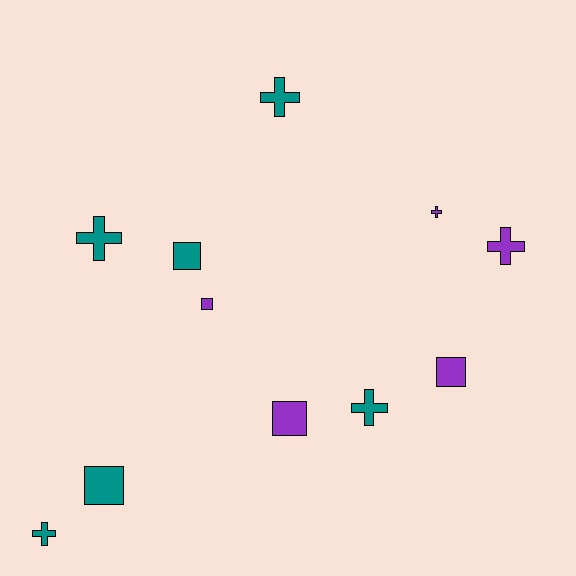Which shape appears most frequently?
Cross, with 6 objects.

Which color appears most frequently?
Teal, with 6 objects.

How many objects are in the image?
There are 11 objects.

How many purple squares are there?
There are 3 purple squares.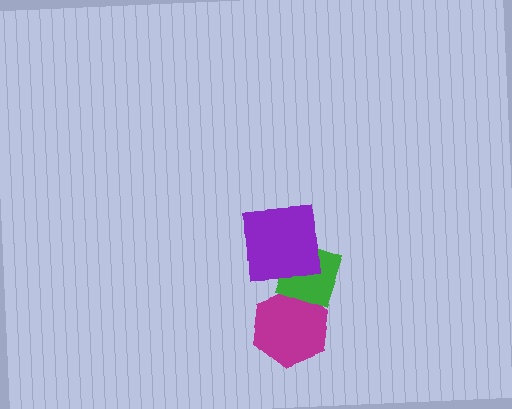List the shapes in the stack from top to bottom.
From top to bottom: the purple square, the green diamond, the magenta hexagon.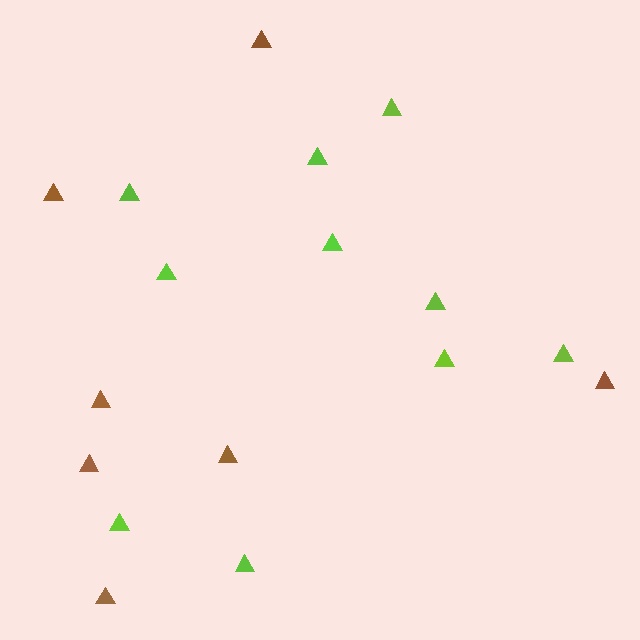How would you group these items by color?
There are 2 groups: one group of brown triangles (7) and one group of lime triangles (10).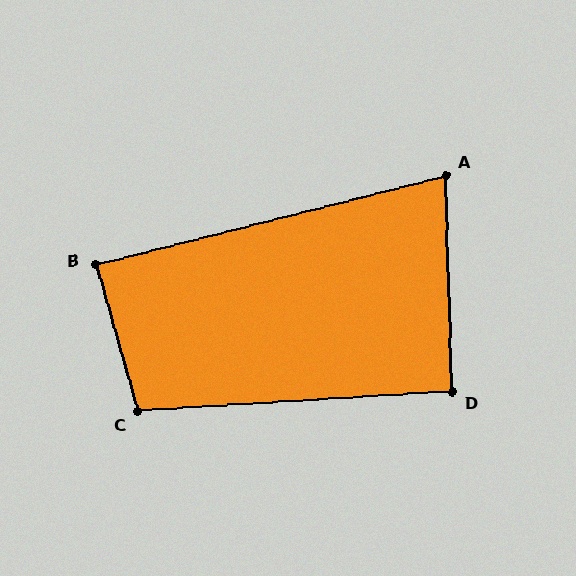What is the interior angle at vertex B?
Approximately 88 degrees (approximately right).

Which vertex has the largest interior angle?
C, at approximately 103 degrees.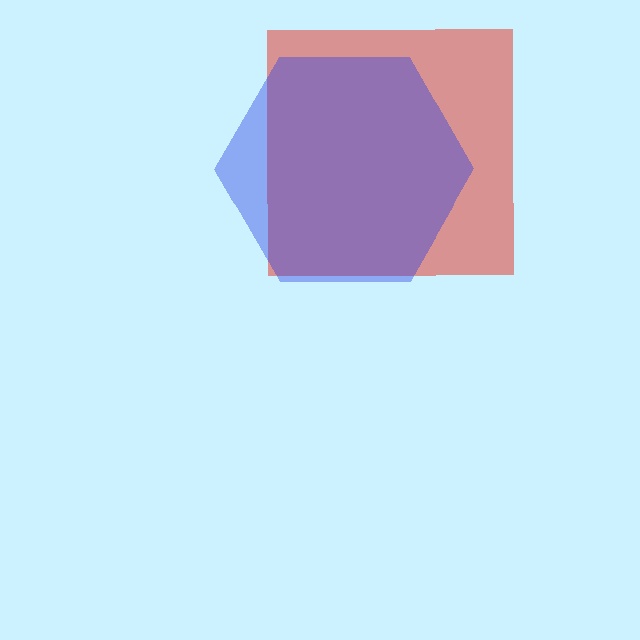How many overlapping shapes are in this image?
There are 2 overlapping shapes in the image.